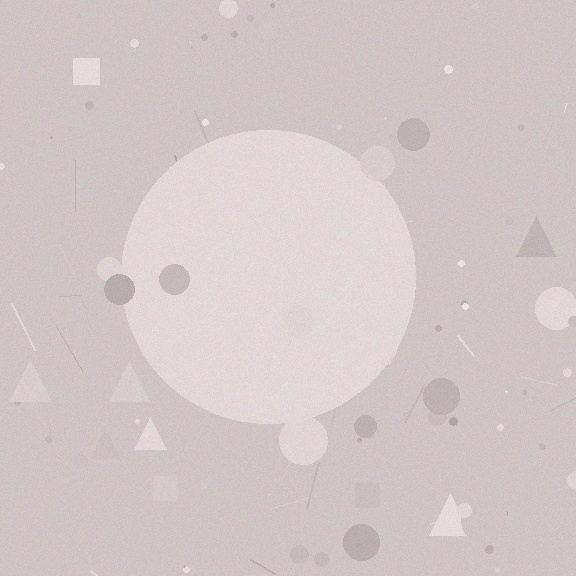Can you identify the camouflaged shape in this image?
The camouflaged shape is a circle.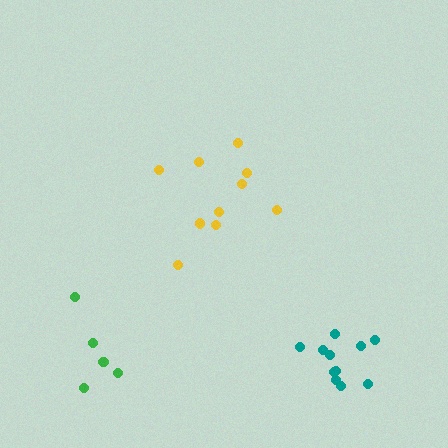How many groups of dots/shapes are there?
There are 3 groups.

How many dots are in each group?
Group 1: 5 dots, Group 2: 10 dots, Group 3: 11 dots (26 total).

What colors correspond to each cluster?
The clusters are colored: green, yellow, teal.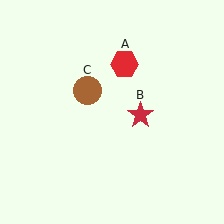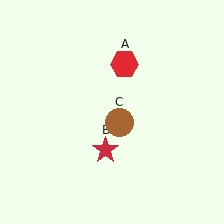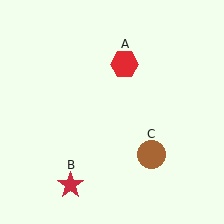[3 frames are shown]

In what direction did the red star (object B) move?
The red star (object B) moved down and to the left.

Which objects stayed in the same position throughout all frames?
Red hexagon (object A) remained stationary.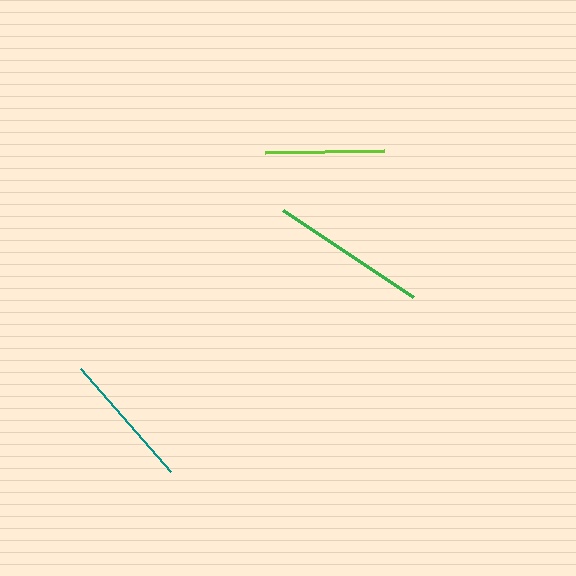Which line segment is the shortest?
The lime line is the shortest at approximately 119 pixels.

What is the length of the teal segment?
The teal segment is approximately 137 pixels long.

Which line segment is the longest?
The green line is the longest at approximately 157 pixels.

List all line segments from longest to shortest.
From longest to shortest: green, teal, lime.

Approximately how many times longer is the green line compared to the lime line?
The green line is approximately 1.3 times the length of the lime line.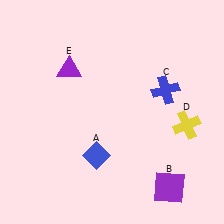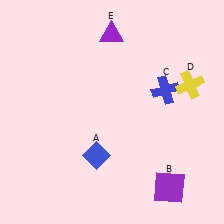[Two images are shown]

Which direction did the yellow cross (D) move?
The yellow cross (D) moved up.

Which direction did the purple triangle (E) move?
The purple triangle (E) moved right.